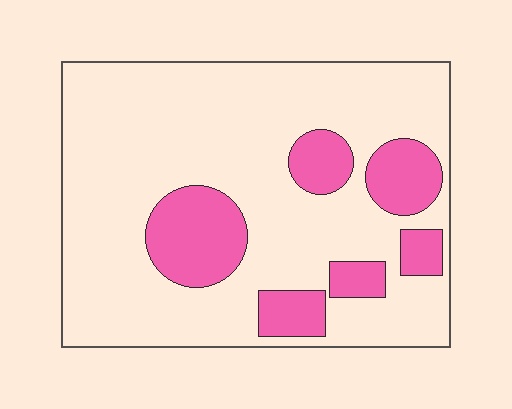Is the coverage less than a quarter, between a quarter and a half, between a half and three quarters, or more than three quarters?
Less than a quarter.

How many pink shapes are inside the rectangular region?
6.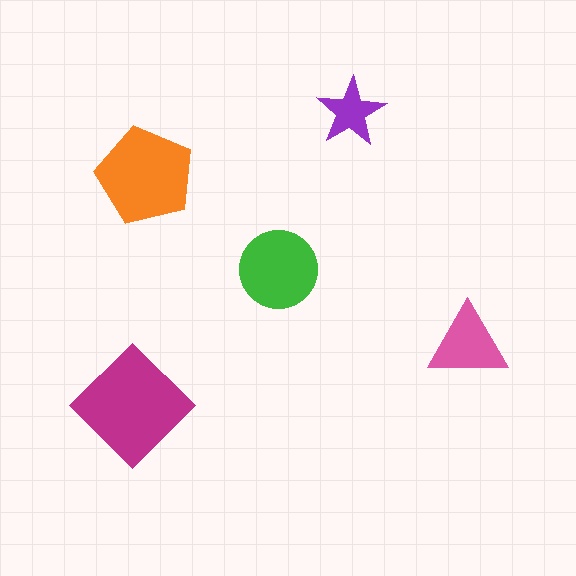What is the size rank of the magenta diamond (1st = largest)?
1st.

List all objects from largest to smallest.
The magenta diamond, the orange pentagon, the green circle, the pink triangle, the purple star.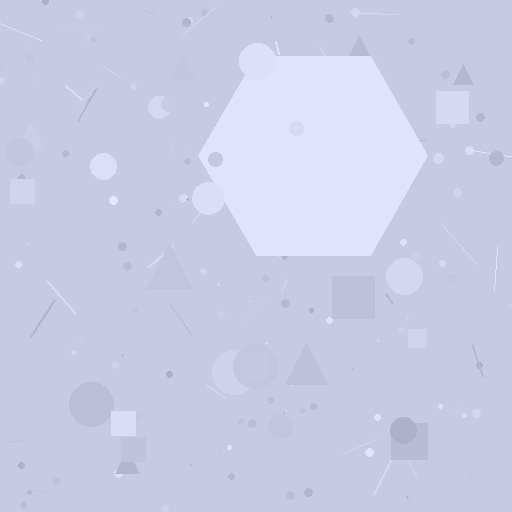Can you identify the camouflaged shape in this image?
The camouflaged shape is a hexagon.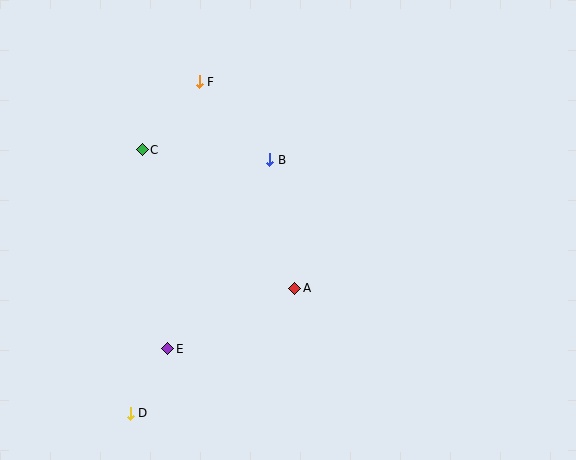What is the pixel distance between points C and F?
The distance between C and F is 89 pixels.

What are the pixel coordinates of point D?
Point D is at (130, 413).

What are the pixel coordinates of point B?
Point B is at (270, 160).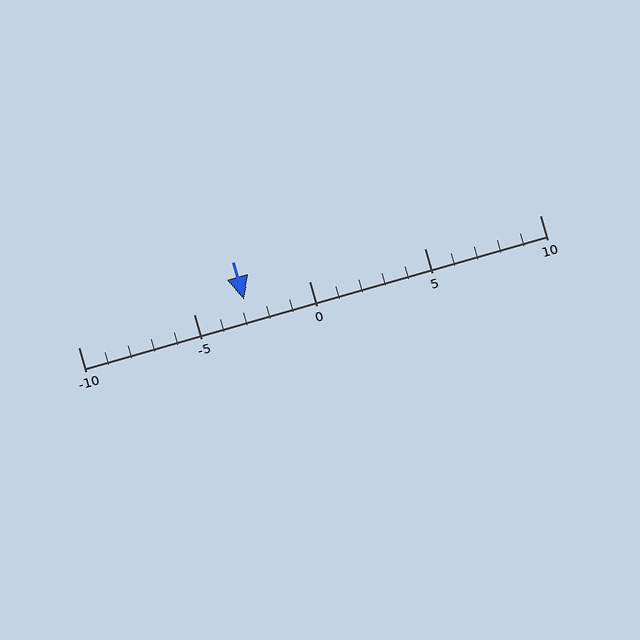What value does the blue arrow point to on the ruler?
The blue arrow points to approximately -3.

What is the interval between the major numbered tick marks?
The major tick marks are spaced 5 units apart.